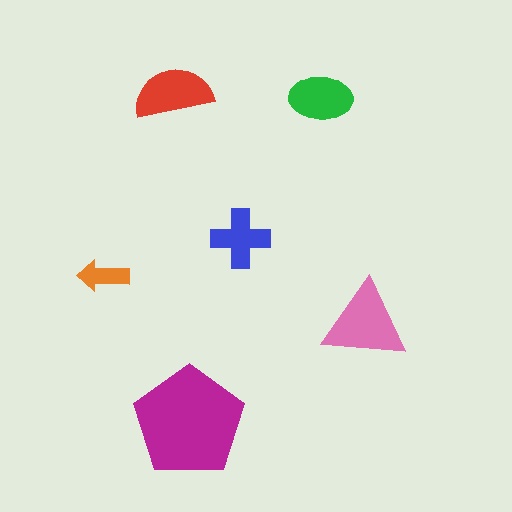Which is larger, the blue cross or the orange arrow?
The blue cross.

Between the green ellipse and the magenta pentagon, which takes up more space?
The magenta pentagon.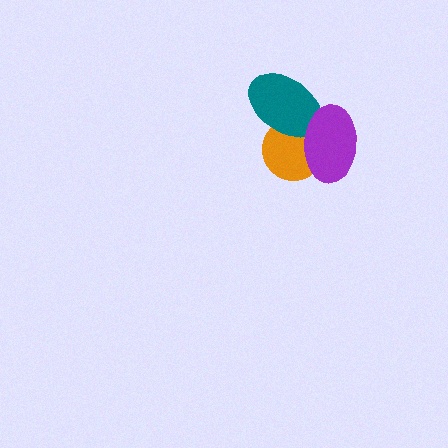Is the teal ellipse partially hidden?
Yes, it is partially covered by another shape.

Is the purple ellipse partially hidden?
No, no other shape covers it.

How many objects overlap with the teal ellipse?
2 objects overlap with the teal ellipse.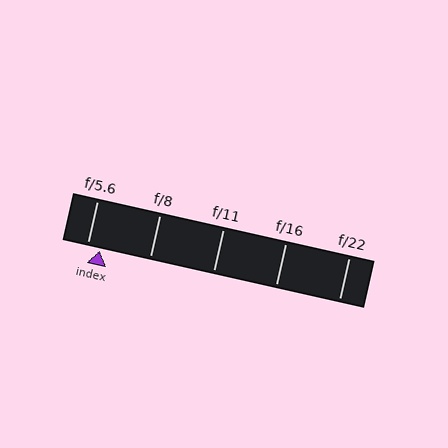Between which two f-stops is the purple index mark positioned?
The index mark is between f/5.6 and f/8.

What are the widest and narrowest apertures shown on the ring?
The widest aperture shown is f/5.6 and the narrowest is f/22.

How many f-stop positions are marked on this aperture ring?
There are 5 f-stop positions marked.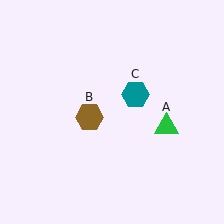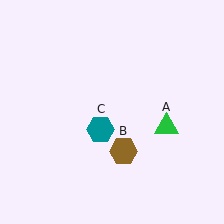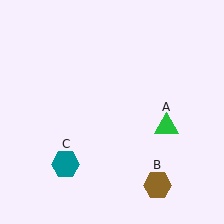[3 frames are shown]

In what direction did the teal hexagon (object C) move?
The teal hexagon (object C) moved down and to the left.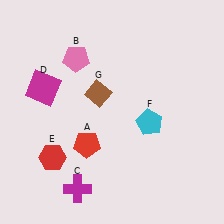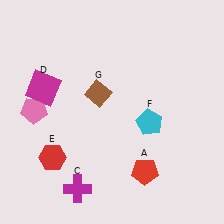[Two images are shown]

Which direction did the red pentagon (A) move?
The red pentagon (A) moved right.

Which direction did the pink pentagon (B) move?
The pink pentagon (B) moved down.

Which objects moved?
The objects that moved are: the red pentagon (A), the pink pentagon (B).